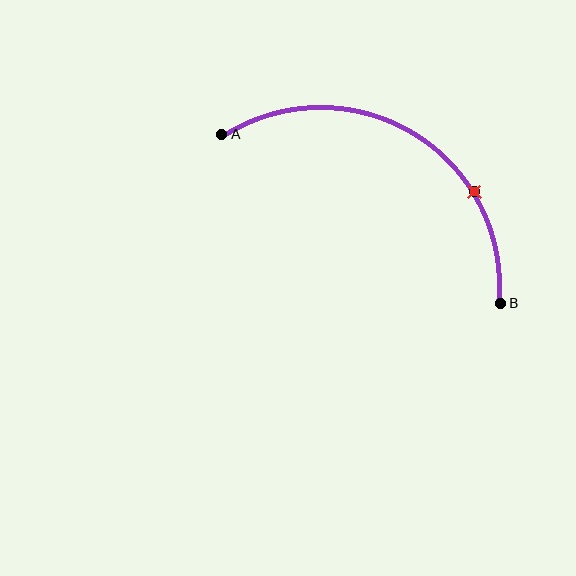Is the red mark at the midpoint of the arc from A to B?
No. The red mark lies on the arc but is closer to endpoint B. The arc midpoint would be at the point on the curve equidistant along the arc from both A and B.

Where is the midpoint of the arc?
The arc midpoint is the point on the curve farthest from the straight line joining A and B. It sits above that line.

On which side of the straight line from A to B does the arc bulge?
The arc bulges above the straight line connecting A and B.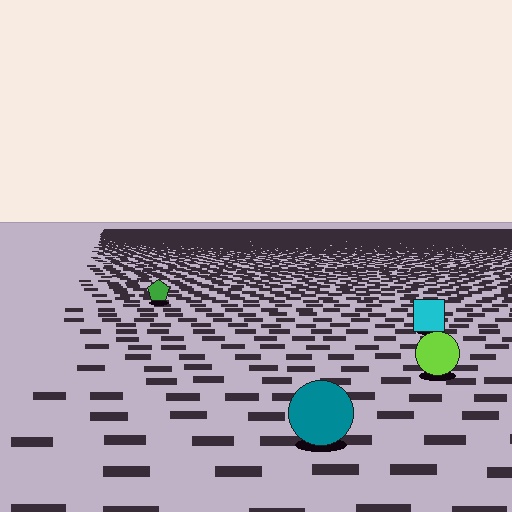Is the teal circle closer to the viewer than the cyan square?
Yes. The teal circle is closer — you can tell from the texture gradient: the ground texture is coarser near it.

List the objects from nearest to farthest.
From nearest to farthest: the teal circle, the lime circle, the cyan square, the green pentagon.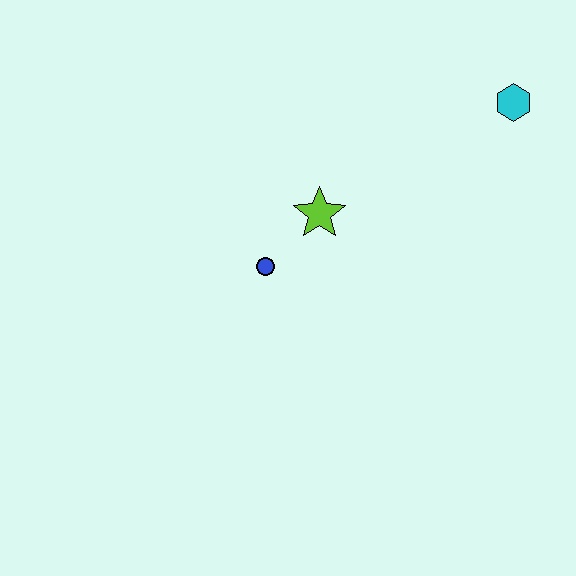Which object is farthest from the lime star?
The cyan hexagon is farthest from the lime star.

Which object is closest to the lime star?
The blue circle is closest to the lime star.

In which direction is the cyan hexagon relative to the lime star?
The cyan hexagon is to the right of the lime star.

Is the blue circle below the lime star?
Yes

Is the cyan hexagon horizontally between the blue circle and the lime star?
No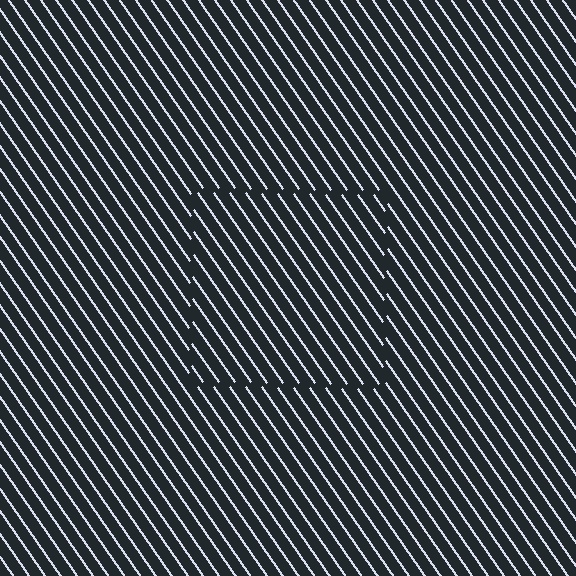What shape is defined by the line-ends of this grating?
An illusory square. The interior of the shape contains the same grating, shifted by half a period — the contour is defined by the phase discontinuity where line-ends from the inner and outer gratings abut.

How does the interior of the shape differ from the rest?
The interior of the shape contains the same grating, shifted by half a period — the contour is defined by the phase discontinuity where line-ends from the inner and outer gratings abut.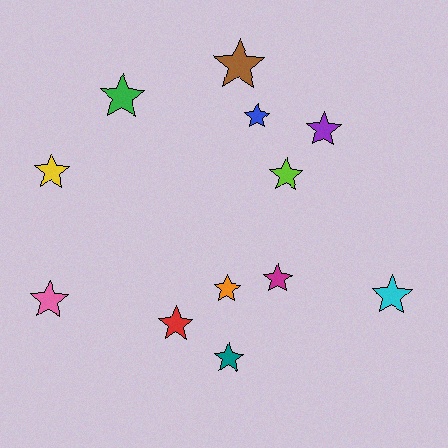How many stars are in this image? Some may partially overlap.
There are 12 stars.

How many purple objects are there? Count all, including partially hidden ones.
There is 1 purple object.